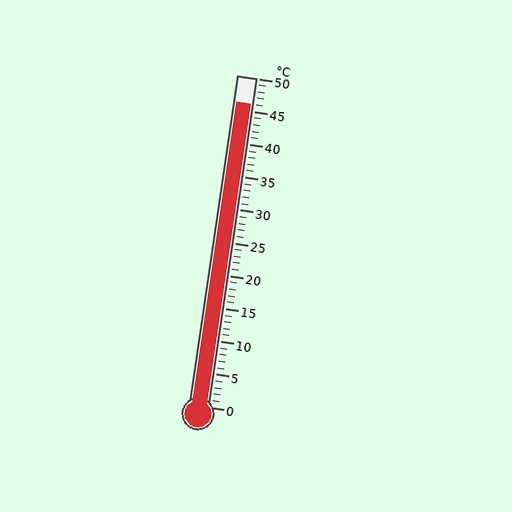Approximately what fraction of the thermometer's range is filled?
The thermometer is filled to approximately 90% of its range.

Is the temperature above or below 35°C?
The temperature is above 35°C.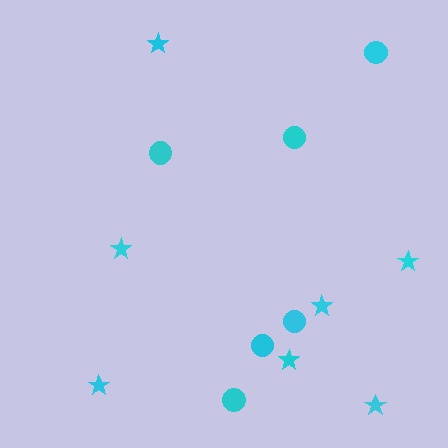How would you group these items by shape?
There are 2 groups: one group of circles (6) and one group of stars (7).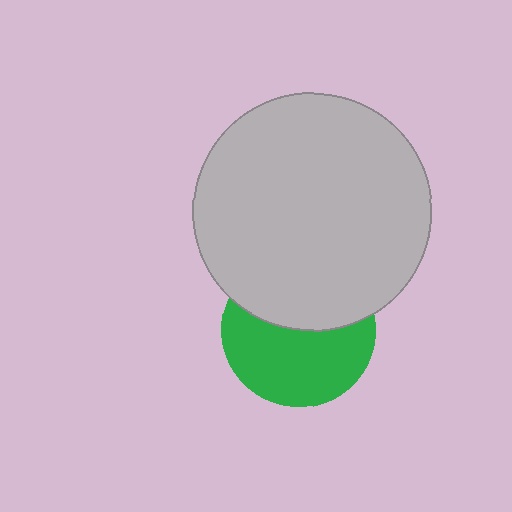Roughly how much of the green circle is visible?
About half of it is visible (roughly 56%).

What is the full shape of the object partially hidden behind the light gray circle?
The partially hidden object is a green circle.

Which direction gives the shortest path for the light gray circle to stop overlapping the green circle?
Moving up gives the shortest separation.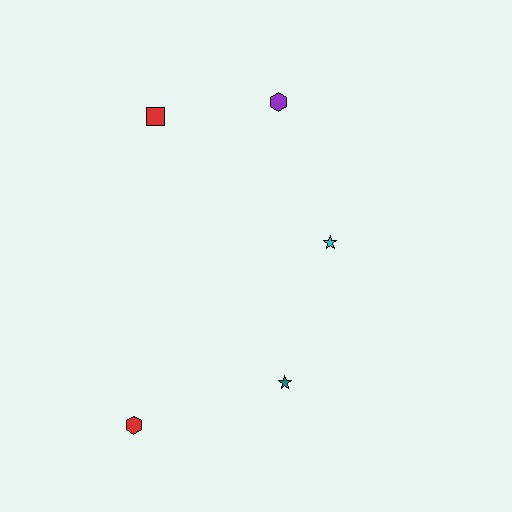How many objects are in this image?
There are 5 objects.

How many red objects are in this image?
There are 2 red objects.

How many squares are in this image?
There is 1 square.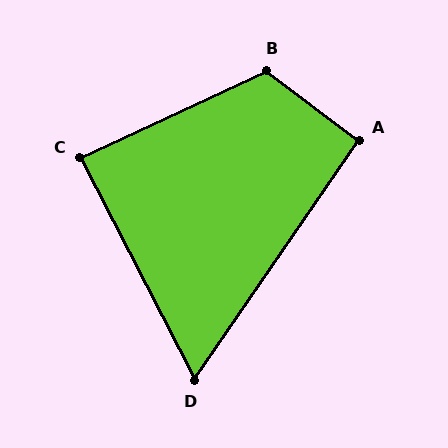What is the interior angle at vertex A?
Approximately 92 degrees (approximately right).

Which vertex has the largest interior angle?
B, at approximately 118 degrees.